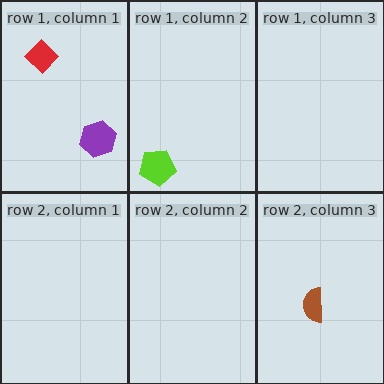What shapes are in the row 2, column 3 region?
The brown semicircle.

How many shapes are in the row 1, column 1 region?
2.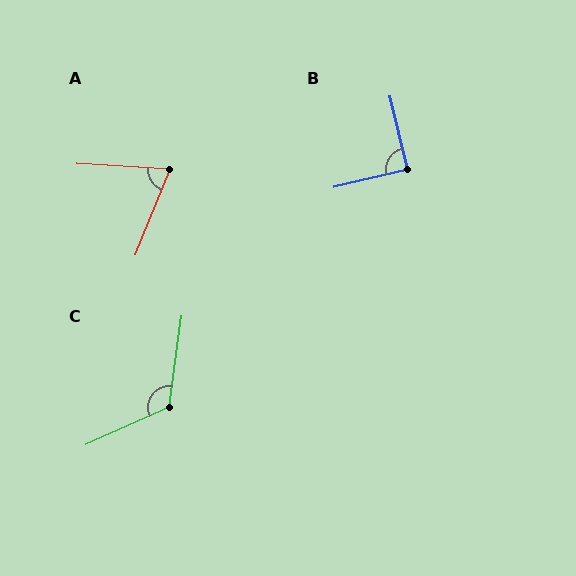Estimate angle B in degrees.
Approximately 90 degrees.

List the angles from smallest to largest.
A (71°), B (90°), C (122°).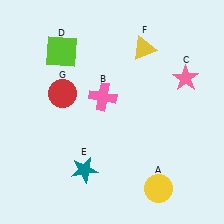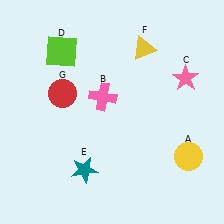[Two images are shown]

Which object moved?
The yellow circle (A) moved up.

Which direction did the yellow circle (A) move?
The yellow circle (A) moved up.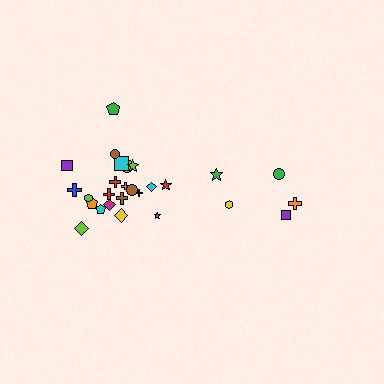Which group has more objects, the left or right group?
The left group.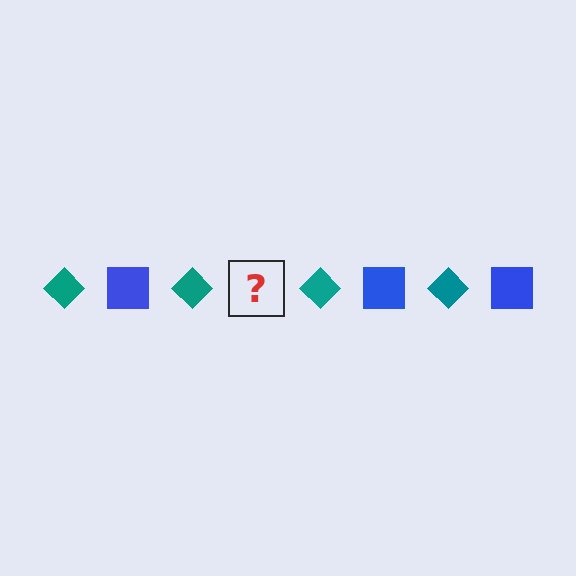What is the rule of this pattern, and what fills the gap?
The rule is that the pattern alternates between teal diamond and blue square. The gap should be filled with a blue square.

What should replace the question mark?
The question mark should be replaced with a blue square.